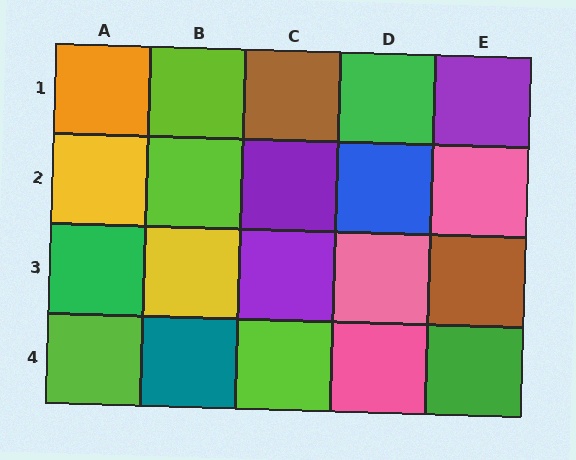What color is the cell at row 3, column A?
Green.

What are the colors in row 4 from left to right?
Lime, teal, lime, pink, green.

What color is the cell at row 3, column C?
Purple.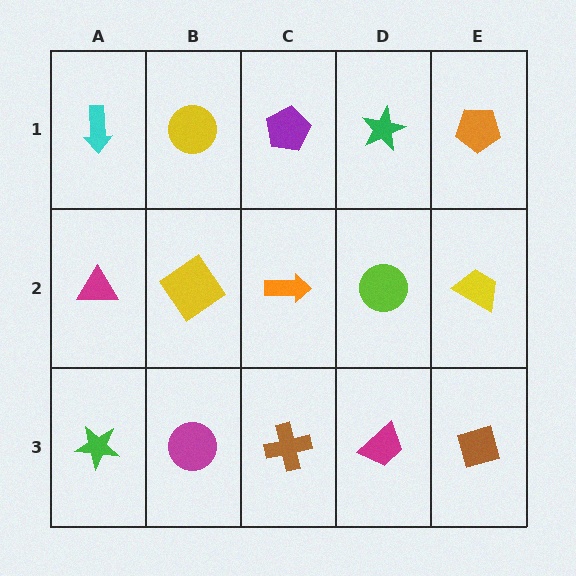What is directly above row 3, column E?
A yellow trapezoid.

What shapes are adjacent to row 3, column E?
A yellow trapezoid (row 2, column E), a magenta trapezoid (row 3, column D).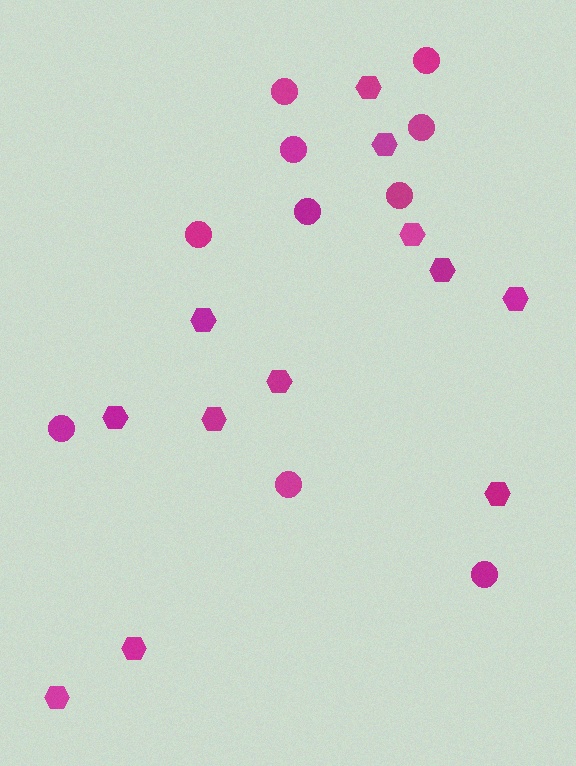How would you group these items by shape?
There are 2 groups: one group of hexagons (12) and one group of circles (10).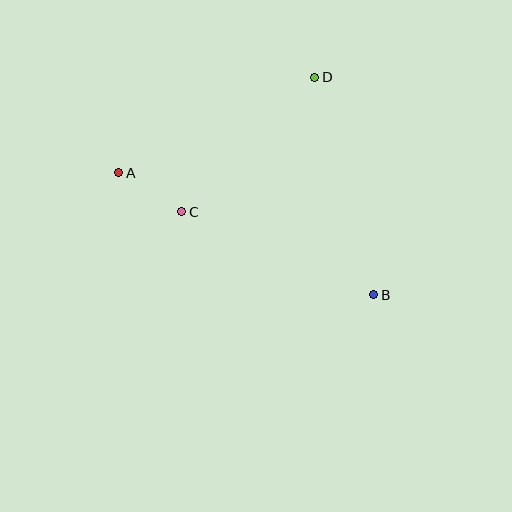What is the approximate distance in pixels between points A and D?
The distance between A and D is approximately 218 pixels.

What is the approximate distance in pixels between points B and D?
The distance between B and D is approximately 226 pixels.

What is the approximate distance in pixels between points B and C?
The distance between B and C is approximately 209 pixels.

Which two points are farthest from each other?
Points A and B are farthest from each other.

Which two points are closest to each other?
Points A and C are closest to each other.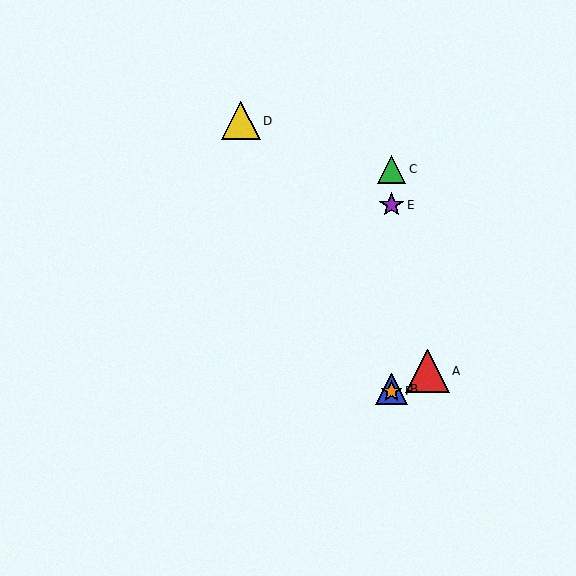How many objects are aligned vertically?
4 objects (B, C, E, F) are aligned vertically.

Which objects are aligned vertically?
Objects B, C, E, F are aligned vertically.